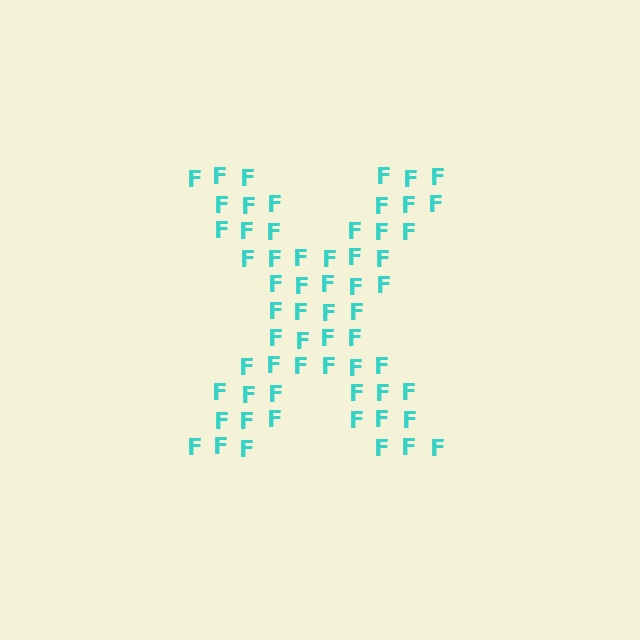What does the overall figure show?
The overall figure shows the letter X.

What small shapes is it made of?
It is made of small letter F's.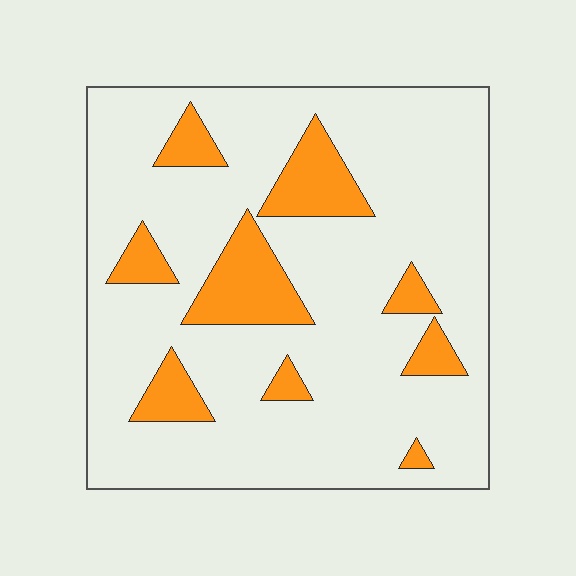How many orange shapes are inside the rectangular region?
9.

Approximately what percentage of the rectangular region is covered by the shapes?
Approximately 15%.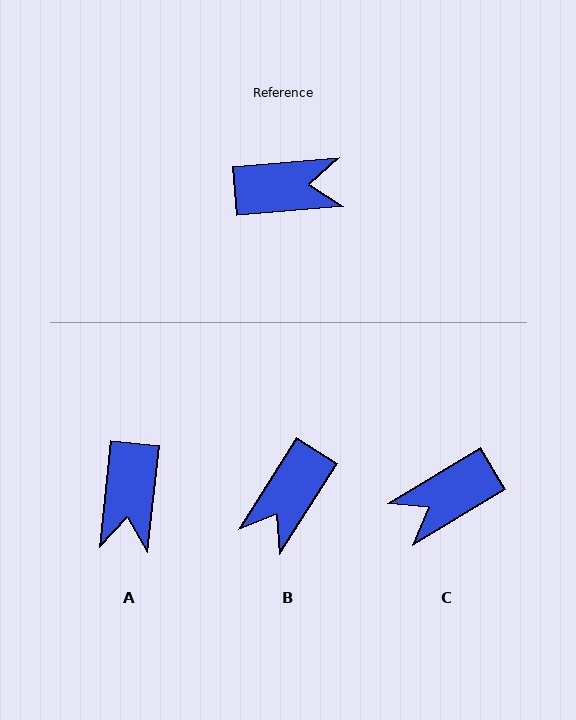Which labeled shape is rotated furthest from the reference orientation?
C, about 154 degrees away.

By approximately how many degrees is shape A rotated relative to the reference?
Approximately 101 degrees clockwise.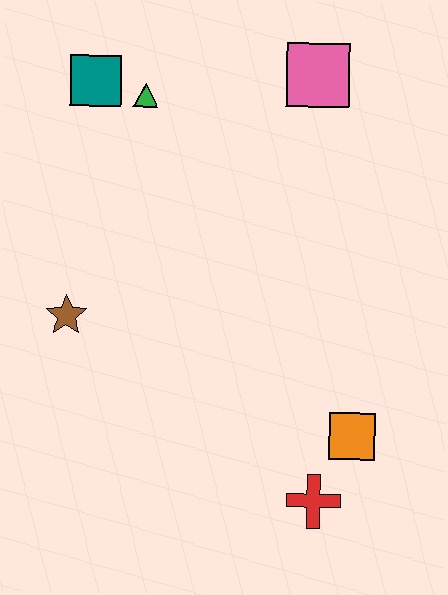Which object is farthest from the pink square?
The red cross is farthest from the pink square.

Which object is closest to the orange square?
The red cross is closest to the orange square.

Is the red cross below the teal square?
Yes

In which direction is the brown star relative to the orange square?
The brown star is to the left of the orange square.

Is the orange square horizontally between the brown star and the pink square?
No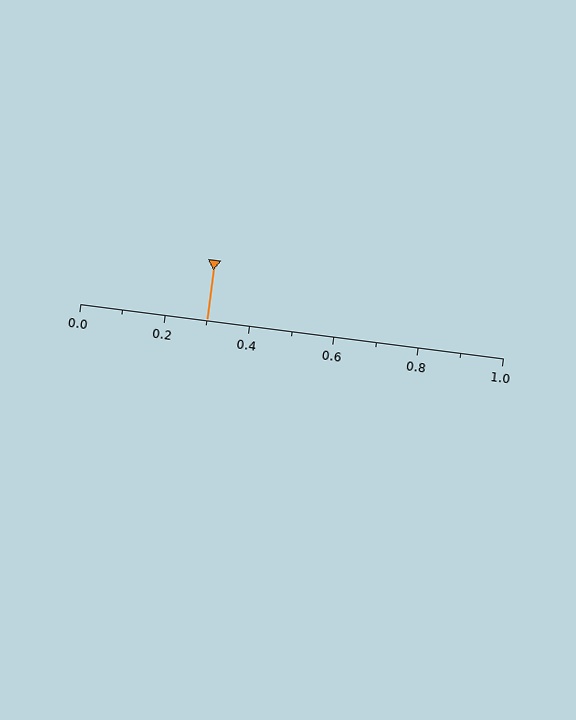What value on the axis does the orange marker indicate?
The marker indicates approximately 0.3.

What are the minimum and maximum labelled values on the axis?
The axis runs from 0.0 to 1.0.